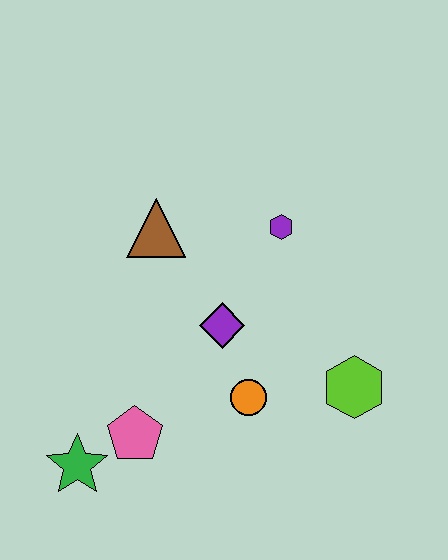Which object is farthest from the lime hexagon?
The green star is farthest from the lime hexagon.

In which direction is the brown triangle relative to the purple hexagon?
The brown triangle is to the left of the purple hexagon.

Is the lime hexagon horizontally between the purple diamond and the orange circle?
No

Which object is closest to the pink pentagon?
The green star is closest to the pink pentagon.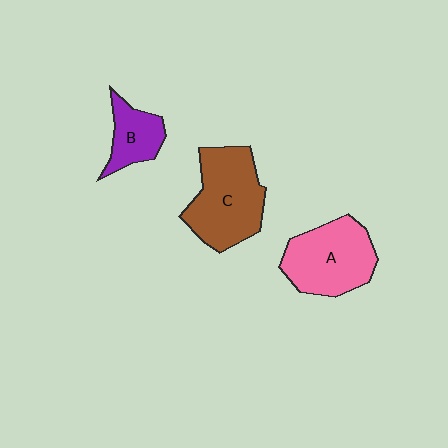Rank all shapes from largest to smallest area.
From largest to smallest: C (brown), A (pink), B (purple).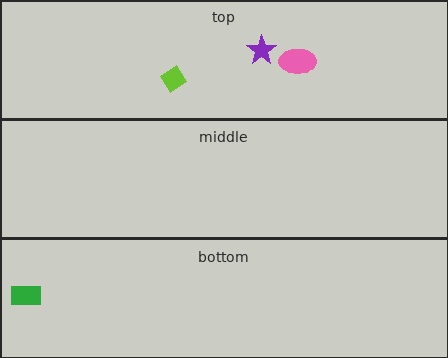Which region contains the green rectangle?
The bottom region.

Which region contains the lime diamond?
The top region.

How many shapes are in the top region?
3.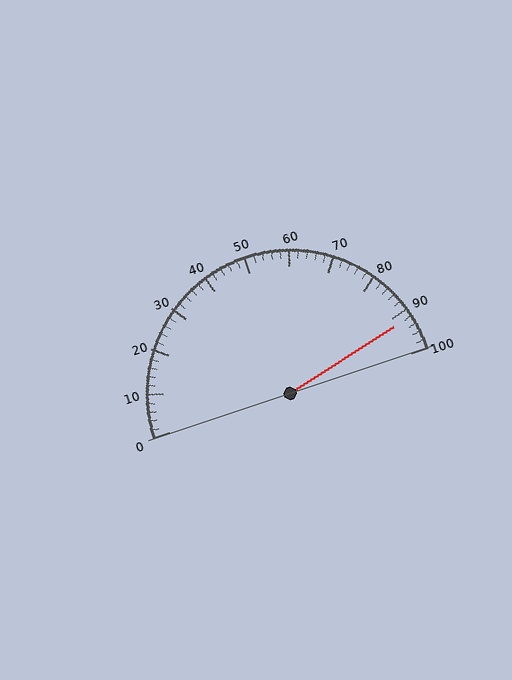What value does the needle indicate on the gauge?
The needle indicates approximately 92.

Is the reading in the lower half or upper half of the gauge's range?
The reading is in the upper half of the range (0 to 100).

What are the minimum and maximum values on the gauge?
The gauge ranges from 0 to 100.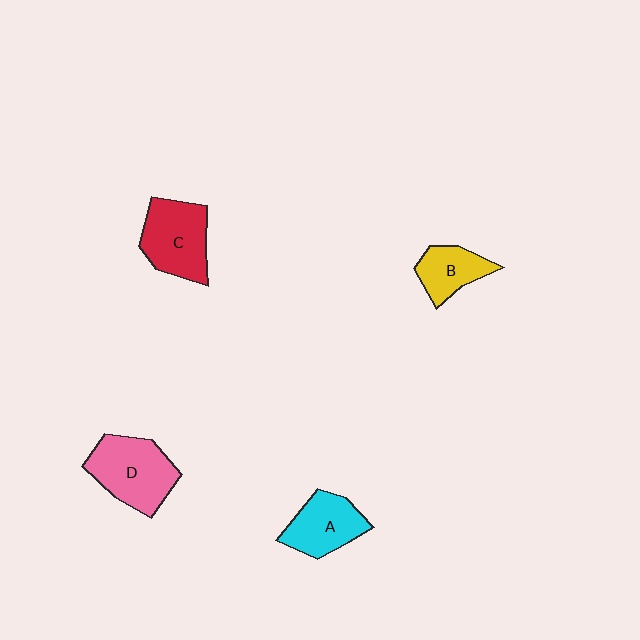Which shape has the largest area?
Shape D (pink).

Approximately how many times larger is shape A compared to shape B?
Approximately 1.3 times.